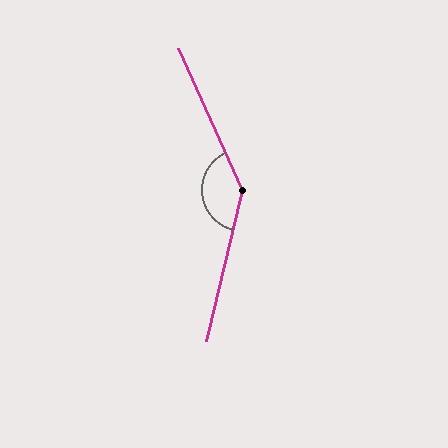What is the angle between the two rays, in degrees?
Approximately 142 degrees.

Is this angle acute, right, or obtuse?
It is obtuse.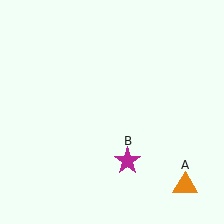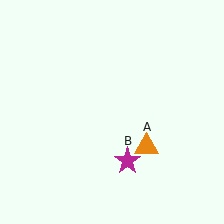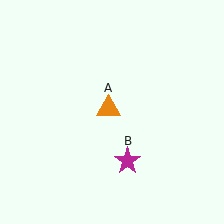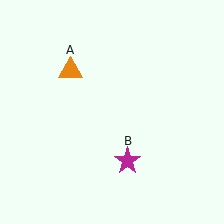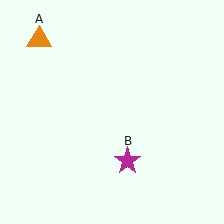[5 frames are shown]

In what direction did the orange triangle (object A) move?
The orange triangle (object A) moved up and to the left.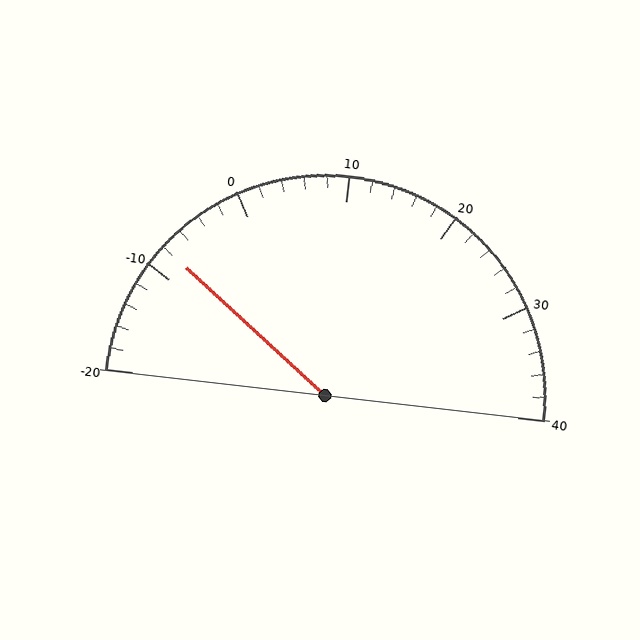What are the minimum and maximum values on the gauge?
The gauge ranges from -20 to 40.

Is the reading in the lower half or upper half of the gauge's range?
The reading is in the lower half of the range (-20 to 40).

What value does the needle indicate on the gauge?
The needle indicates approximately -8.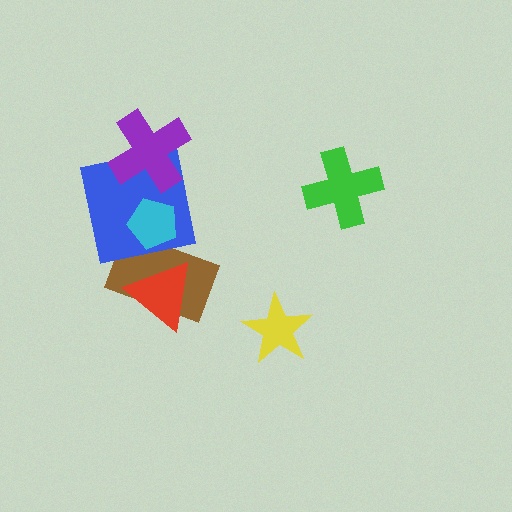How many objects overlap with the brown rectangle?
3 objects overlap with the brown rectangle.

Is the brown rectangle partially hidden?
Yes, it is partially covered by another shape.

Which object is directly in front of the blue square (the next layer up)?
The cyan pentagon is directly in front of the blue square.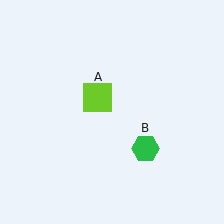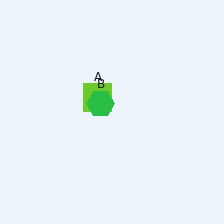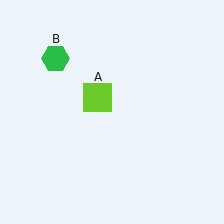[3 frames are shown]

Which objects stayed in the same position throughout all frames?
Lime square (object A) remained stationary.